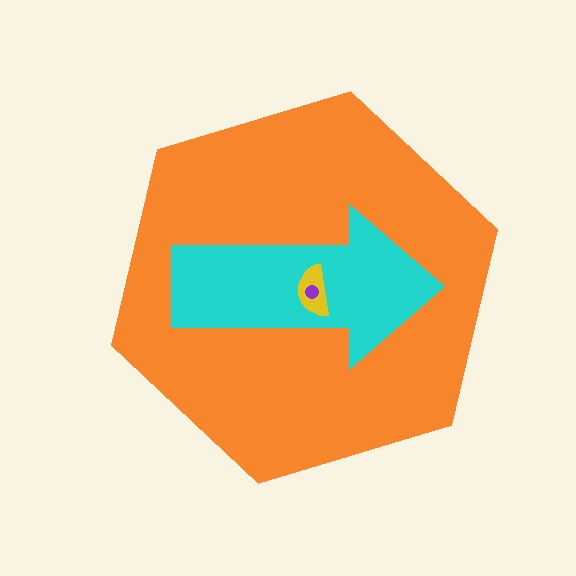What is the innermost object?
The purple circle.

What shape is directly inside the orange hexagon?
The cyan arrow.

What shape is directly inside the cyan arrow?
The yellow semicircle.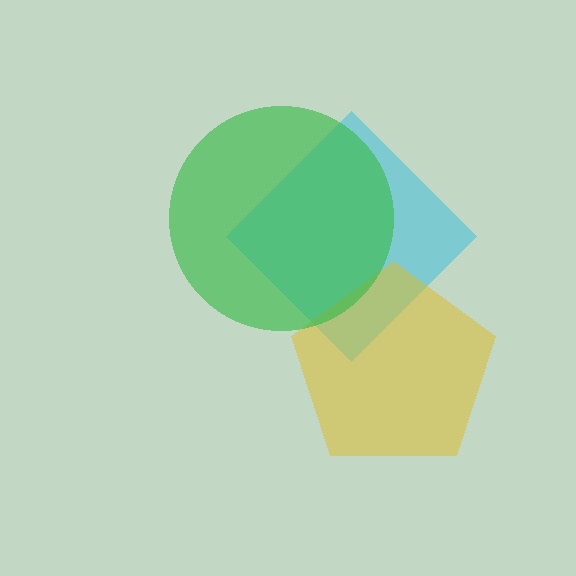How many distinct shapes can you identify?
There are 3 distinct shapes: a cyan diamond, a yellow pentagon, a green circle.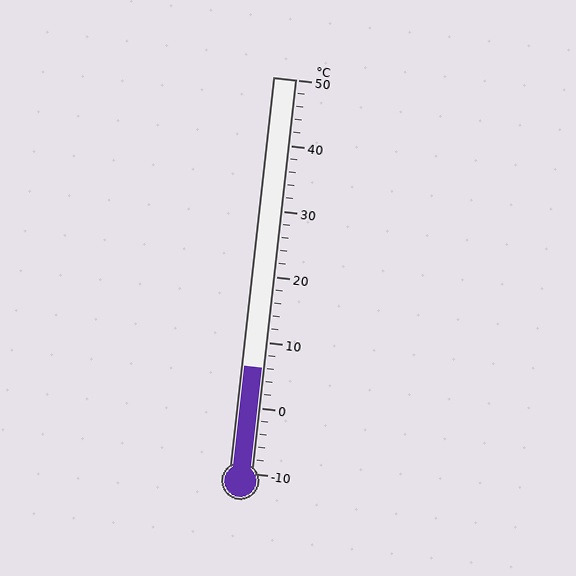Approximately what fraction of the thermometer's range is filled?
The thermometer is filled to approximately 25% of its range.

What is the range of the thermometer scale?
The thermometer scale ranges from -10°C to 50°C.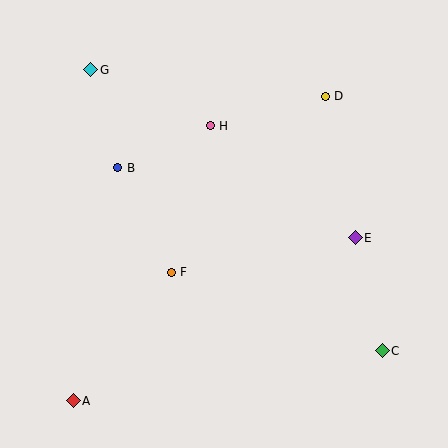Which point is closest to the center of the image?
Point F at (171, 273) is closest to the center.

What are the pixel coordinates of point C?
Point C is at (382, 351).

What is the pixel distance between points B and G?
The distance between B and G is 102 pixels.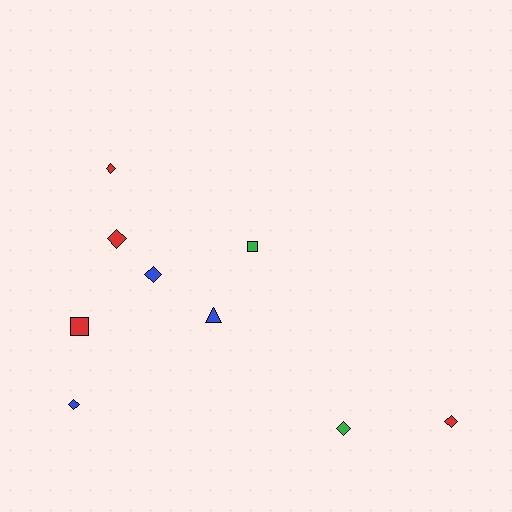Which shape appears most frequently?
Diamond, with 6 objects.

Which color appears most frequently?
Red, with 4 objects.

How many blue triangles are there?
There is 1 blue triangle.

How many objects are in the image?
There are 9 objects.